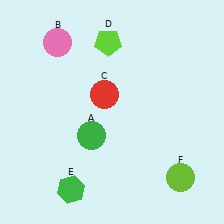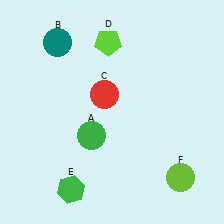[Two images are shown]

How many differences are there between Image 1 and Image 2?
There is 1 difference between the two images.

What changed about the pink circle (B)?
In Image 1, B is pink. In Image 2, it changed to teal.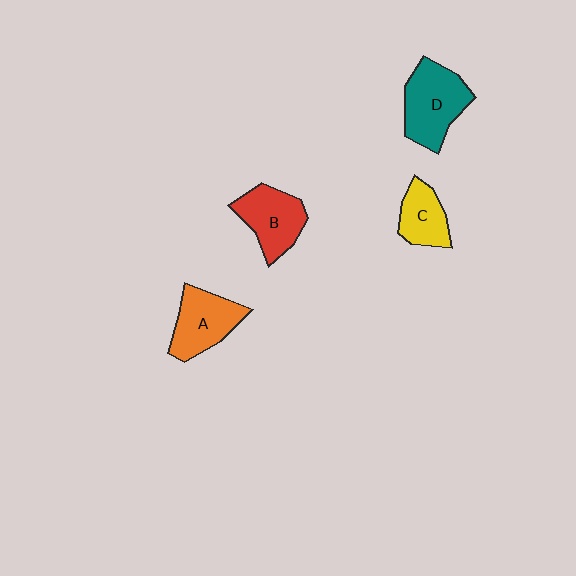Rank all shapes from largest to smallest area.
From largest to smallest: D (teal), A (orange), B (red), C (yellow).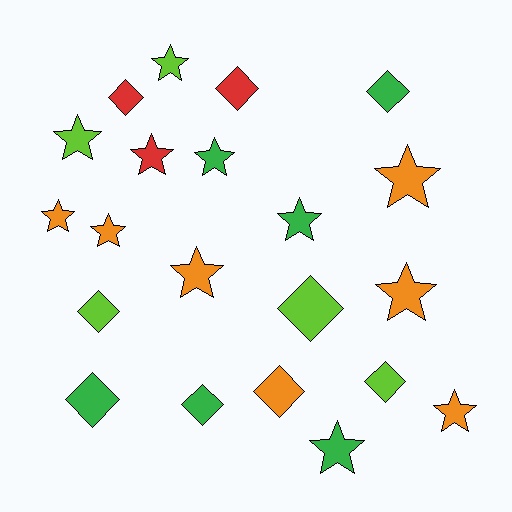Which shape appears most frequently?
Star, with 12 objects.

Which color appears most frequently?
Orange, with 7 objects.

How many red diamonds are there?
There are 2 red diamonds.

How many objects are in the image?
There are 21 objects.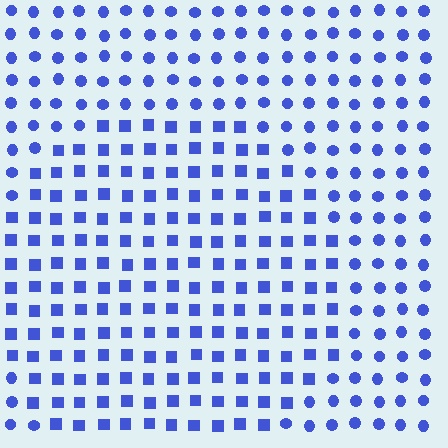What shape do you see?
I see a circle.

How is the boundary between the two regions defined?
The boundary is defined by a change in element shape: squares inside vs. circles outside. All elements share the same color and spacing.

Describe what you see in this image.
The image is filled with small blue elements arranged in a uniform grid. A circle-shaped region contains squares, while the surrounding area contains circles. The boundary is defined purely by the change in element shape.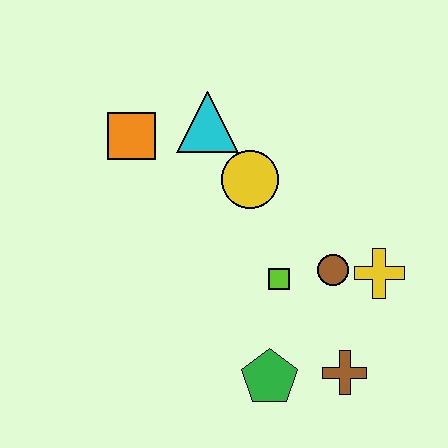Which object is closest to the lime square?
The brown circle is closest to the lime square.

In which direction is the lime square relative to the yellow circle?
The lime square is below the yellow circle.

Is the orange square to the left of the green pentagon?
Yes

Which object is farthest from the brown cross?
The orange square is farthest from the brown cross.